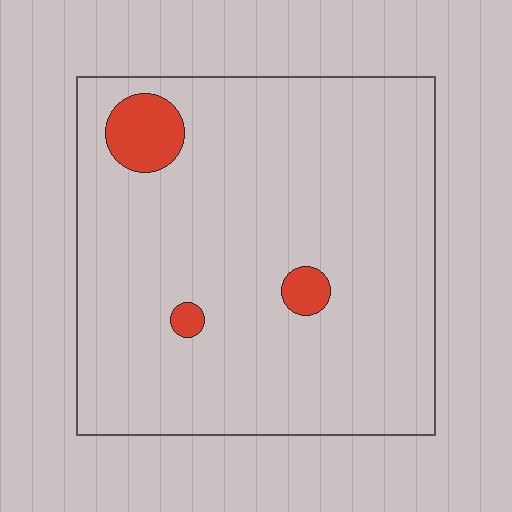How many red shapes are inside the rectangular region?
3.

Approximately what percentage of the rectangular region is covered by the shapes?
Approximately 5%.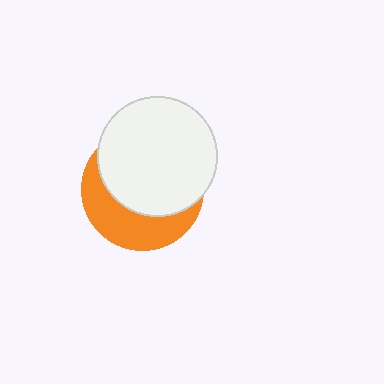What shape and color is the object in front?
The object in front is a white circle.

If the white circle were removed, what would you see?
You would see the complete orange circle.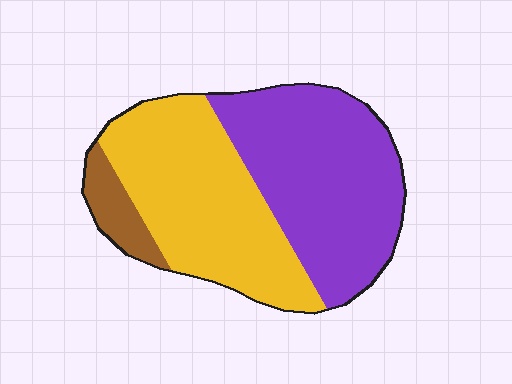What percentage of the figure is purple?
Purple covers roughly 45% of the figure.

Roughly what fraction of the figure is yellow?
Yellow covers roughly 45% of the figure.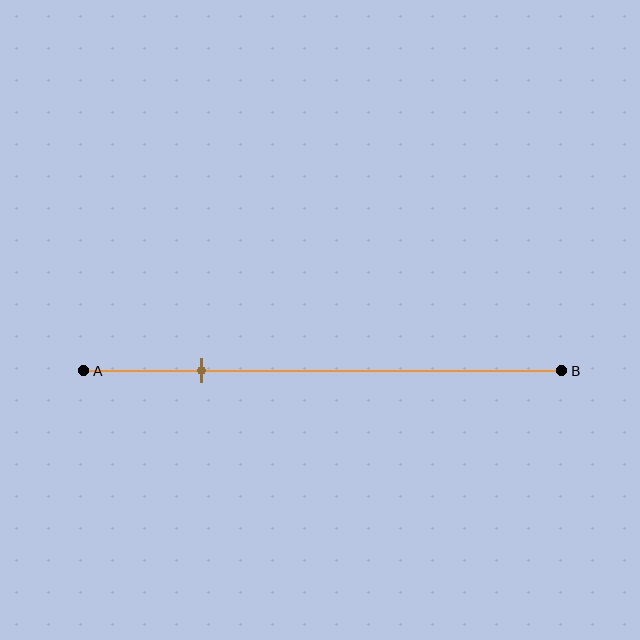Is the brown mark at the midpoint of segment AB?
No, the mark is at about 25% from A, not at the 50% midpoint.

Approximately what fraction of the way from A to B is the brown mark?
The brown mark is approximately 25% of the way from A to B.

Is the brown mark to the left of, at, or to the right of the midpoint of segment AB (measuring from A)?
The brown mark is to the left of the midpoint of segment AB.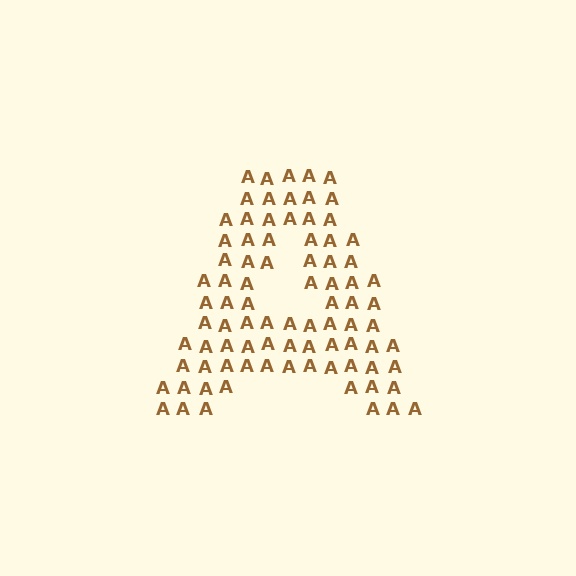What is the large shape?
The large shape is the letter A.